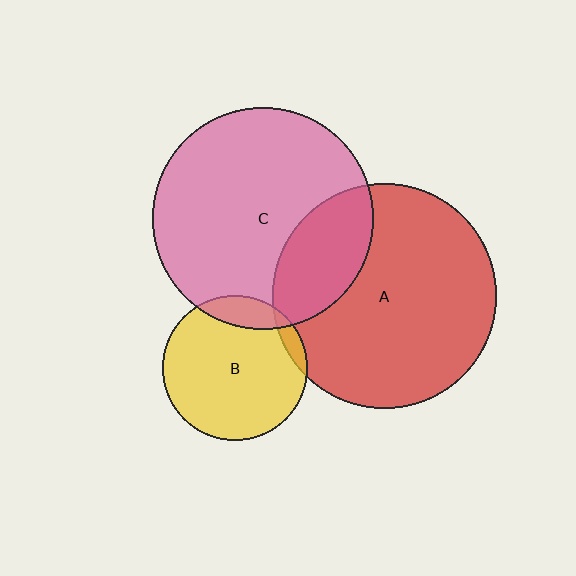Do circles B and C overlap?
Yes.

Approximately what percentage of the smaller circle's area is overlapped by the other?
Approximately 15%.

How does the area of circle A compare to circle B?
Approximately 2.4 times.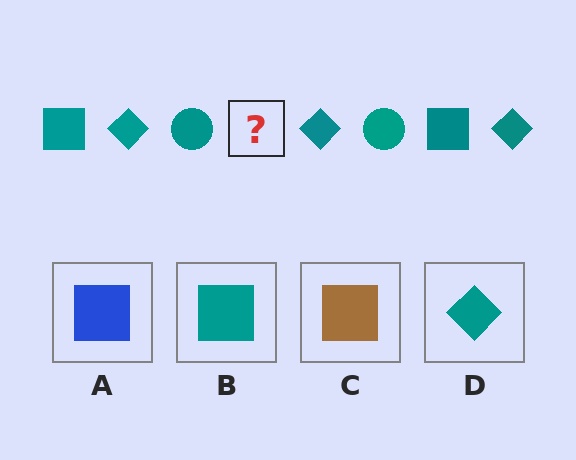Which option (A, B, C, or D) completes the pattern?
B.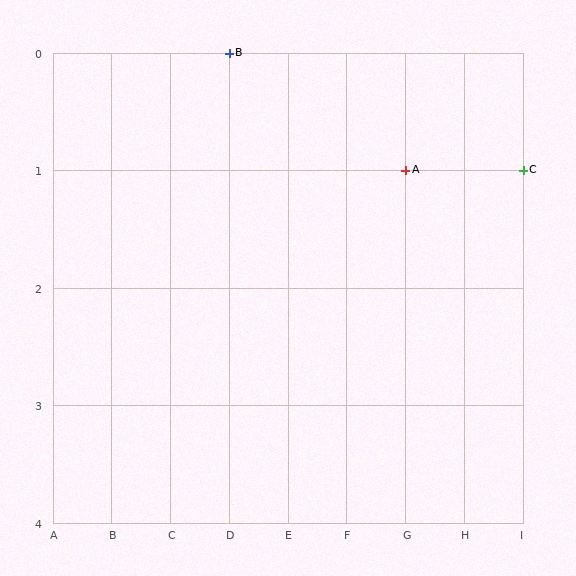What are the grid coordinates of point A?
Point A is at grid coordinates (G, 1).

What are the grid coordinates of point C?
Point C is at grid coordinates (I, 1).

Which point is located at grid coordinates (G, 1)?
Point A is at (G, 1).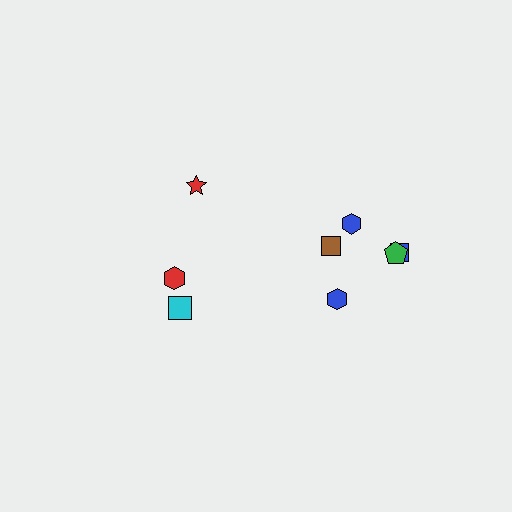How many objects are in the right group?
There are 5 objects.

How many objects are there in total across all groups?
There are 8 objects.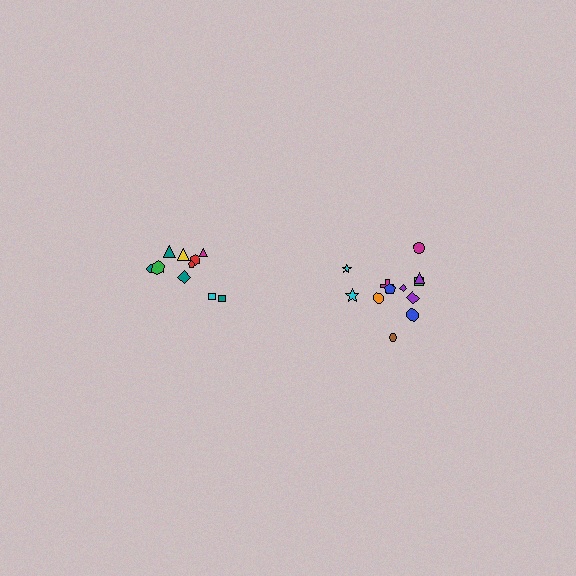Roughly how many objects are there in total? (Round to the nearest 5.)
Roughly 20 objects in total.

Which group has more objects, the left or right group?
The right group.